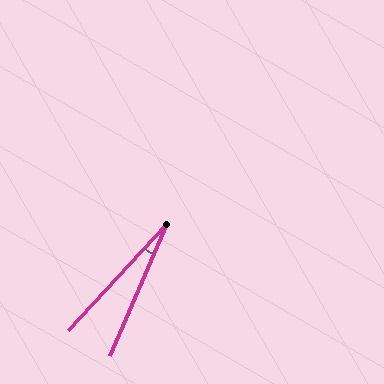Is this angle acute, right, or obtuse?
It is acute.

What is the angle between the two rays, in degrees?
Approximately 20 degrees.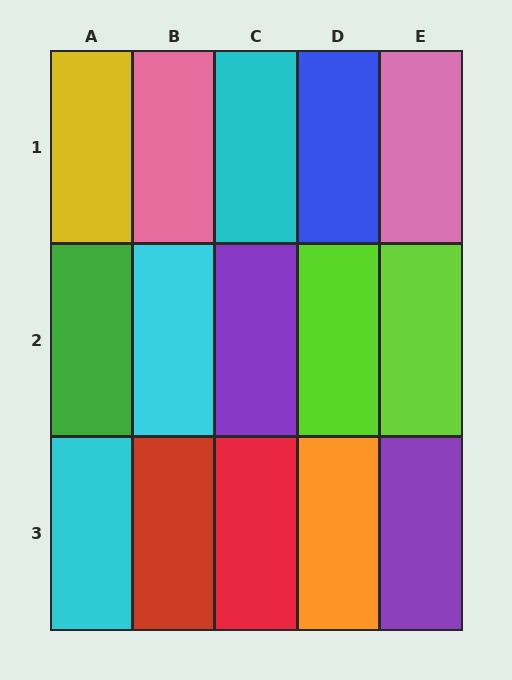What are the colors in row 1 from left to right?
Yellow, pink, cyan, blue, pink.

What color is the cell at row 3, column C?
Red.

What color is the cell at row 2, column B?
Cyan.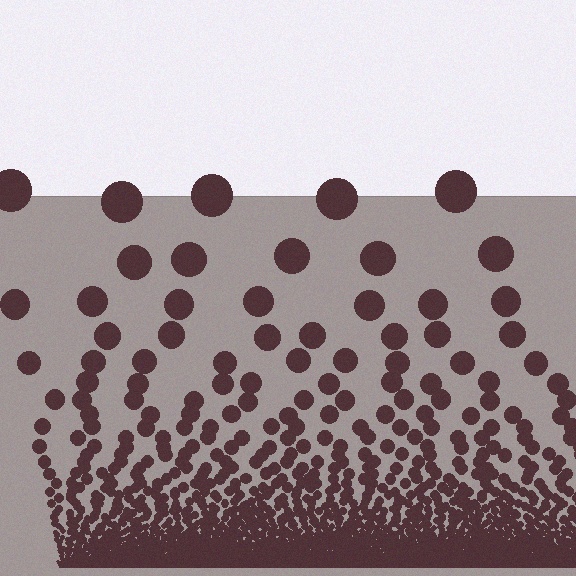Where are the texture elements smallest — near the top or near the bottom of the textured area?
Near the bottom.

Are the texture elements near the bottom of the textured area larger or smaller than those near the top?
Smaller. The gradient is inverted — elements near the bottom are smaller and denser.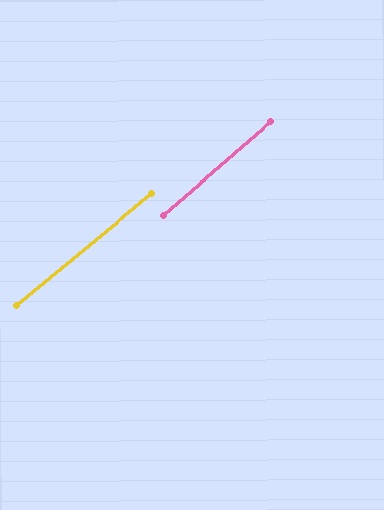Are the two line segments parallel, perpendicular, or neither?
Parallel — their directions differ by only 1.1°.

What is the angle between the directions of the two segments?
Approximately 1 degree.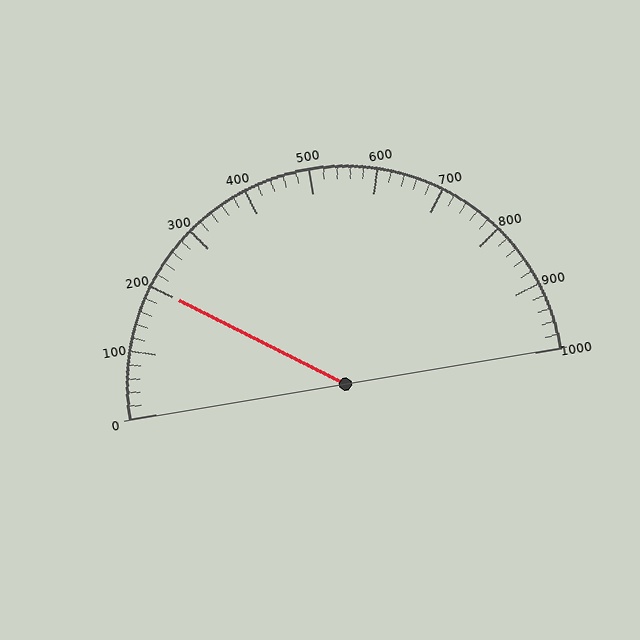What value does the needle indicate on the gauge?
The needle indicates approximately 200.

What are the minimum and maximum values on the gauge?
The gauge ranges from 0 to 1000.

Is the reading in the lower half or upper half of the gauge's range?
The reading is in the lower half of the range (0 to 1000).